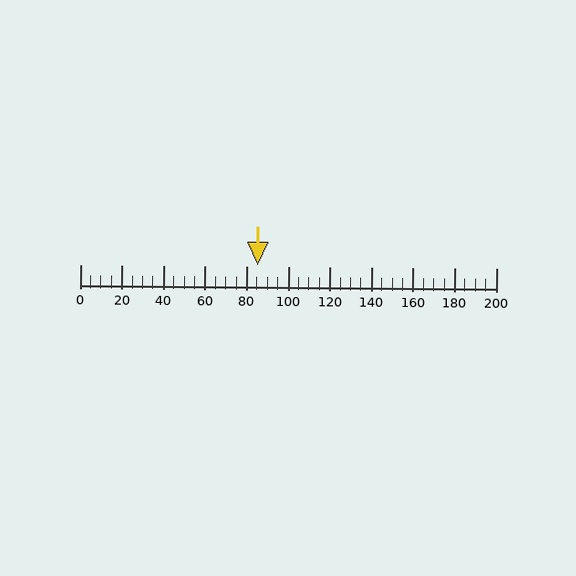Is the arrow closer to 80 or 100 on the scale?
The arrow is closer to 80.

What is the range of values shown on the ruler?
The ruler shows values from 0 to 200.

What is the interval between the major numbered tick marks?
The major tick marks are spaced 20 units apart.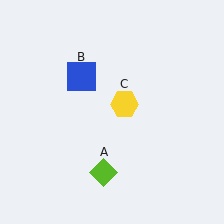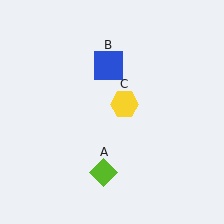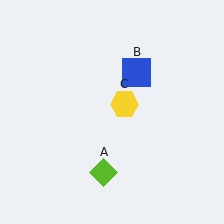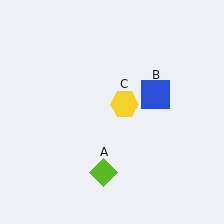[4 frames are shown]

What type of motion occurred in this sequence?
The blue square (object B) rotated clockwise around the center of the scene.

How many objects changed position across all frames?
1 object changed position: blue square (object B).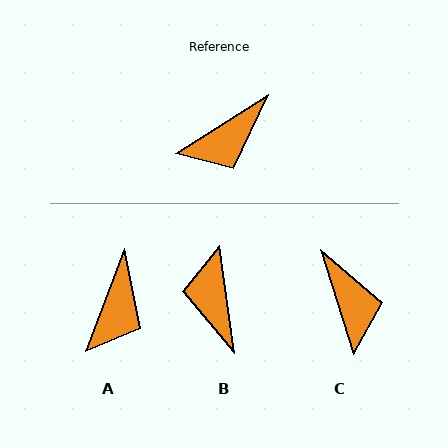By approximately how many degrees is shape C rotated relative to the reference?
Approximately 75 degrees counter-clockwise.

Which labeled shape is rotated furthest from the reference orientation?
B, about 114 degrees away.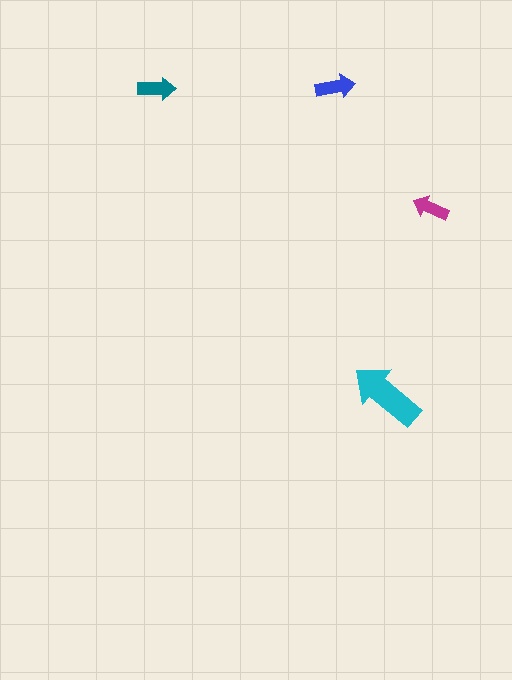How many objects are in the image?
There are 4 objects in the image.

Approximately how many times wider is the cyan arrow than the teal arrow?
About 2 times wider.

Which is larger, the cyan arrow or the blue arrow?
The cyan one.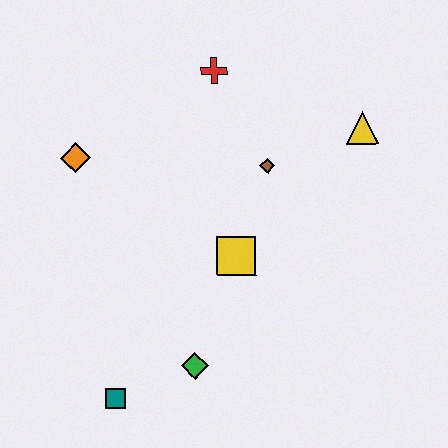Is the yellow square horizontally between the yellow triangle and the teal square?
Yes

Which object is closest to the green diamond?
The teal square is closest to the green diamond.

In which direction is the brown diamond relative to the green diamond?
The brown diamond is above the green diamond.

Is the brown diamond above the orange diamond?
No